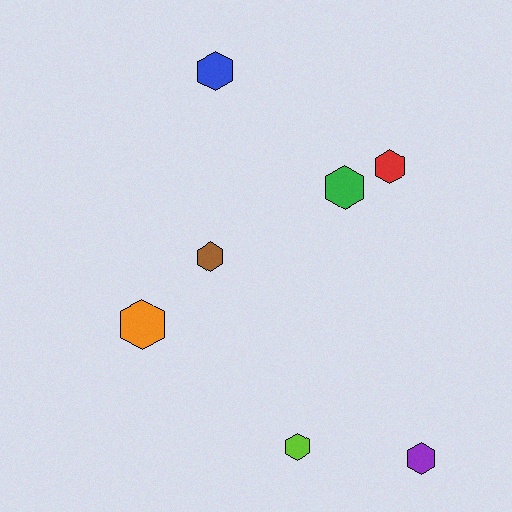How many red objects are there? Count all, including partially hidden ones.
There is 1 red object.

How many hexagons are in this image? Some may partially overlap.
There are 7 hexagons.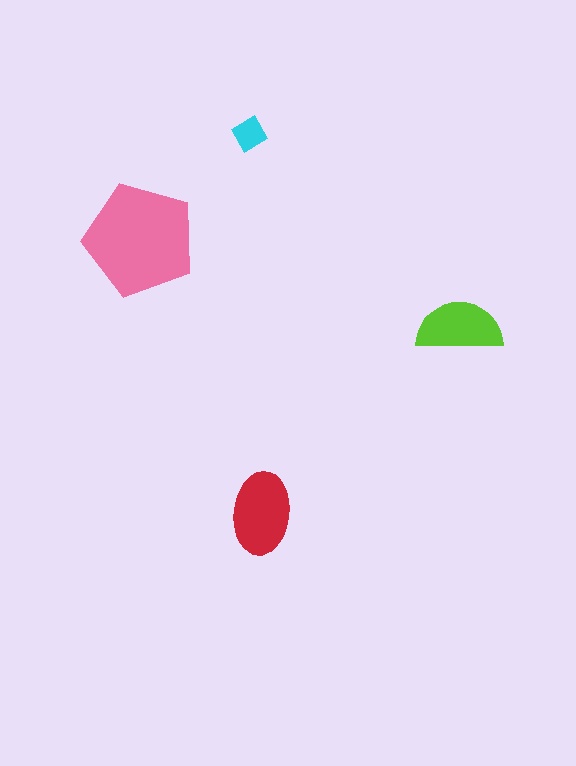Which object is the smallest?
The cyan diamond.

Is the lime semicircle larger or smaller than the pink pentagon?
Smaller.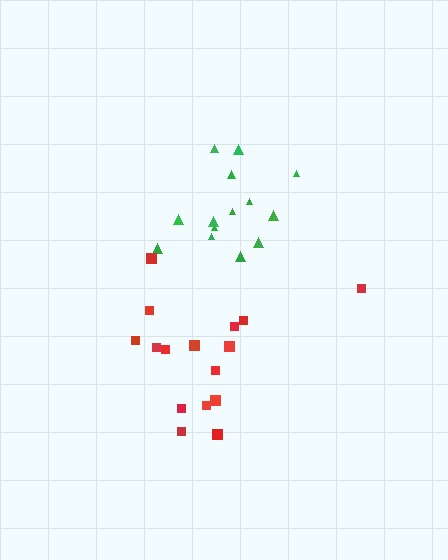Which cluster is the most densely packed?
Green.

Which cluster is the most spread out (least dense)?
Red.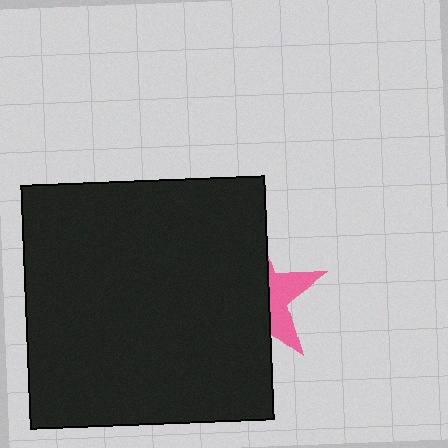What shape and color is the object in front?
The object in front is a black square.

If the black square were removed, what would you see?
You would see the complete pink star.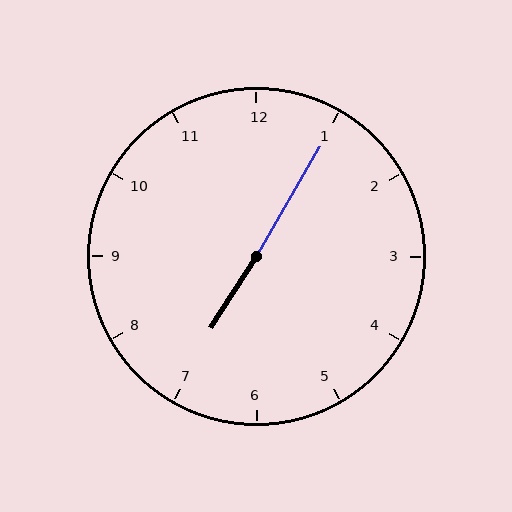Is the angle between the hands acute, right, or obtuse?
It is obtuse.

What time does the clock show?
7:05.